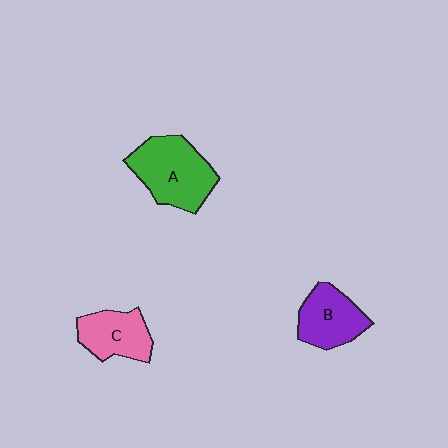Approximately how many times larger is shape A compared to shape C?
Approximately 1.5 times.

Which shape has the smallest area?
Shape C (pink).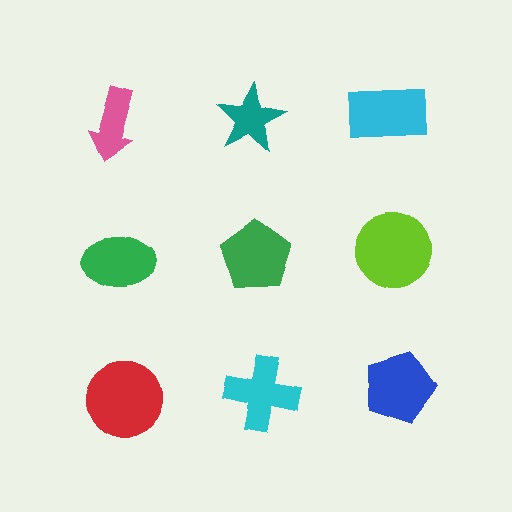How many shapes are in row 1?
3 shapes.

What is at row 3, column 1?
A red circle.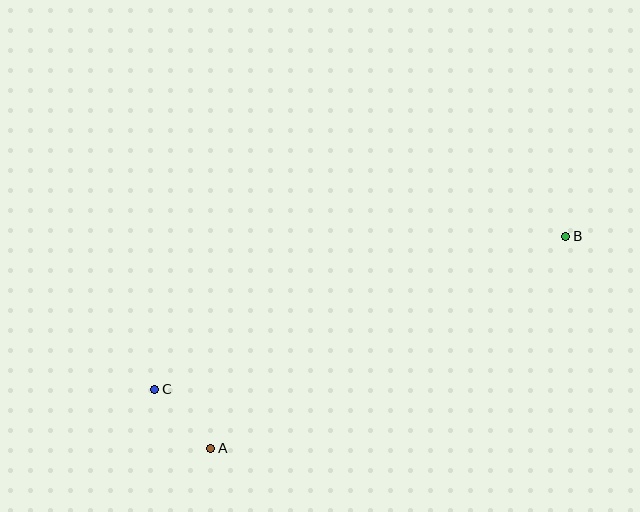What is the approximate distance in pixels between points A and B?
The distance between A and B is approximately 414 pixels.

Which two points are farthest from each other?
Points B and C are farthest from each other.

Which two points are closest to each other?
Points A and C are closest to each other.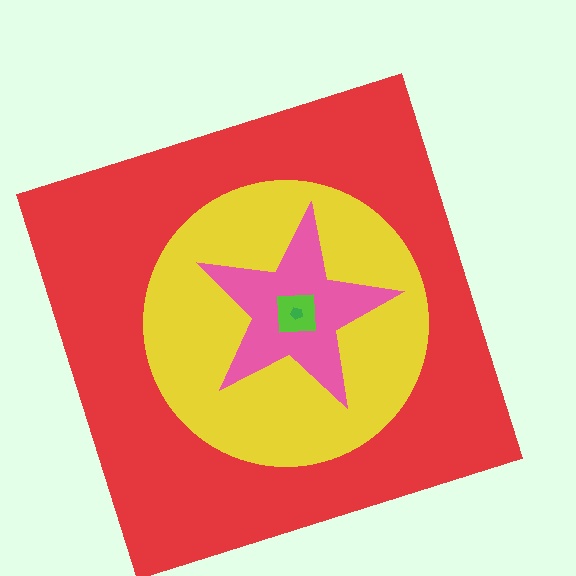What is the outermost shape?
The red square.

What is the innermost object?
The green pentagon.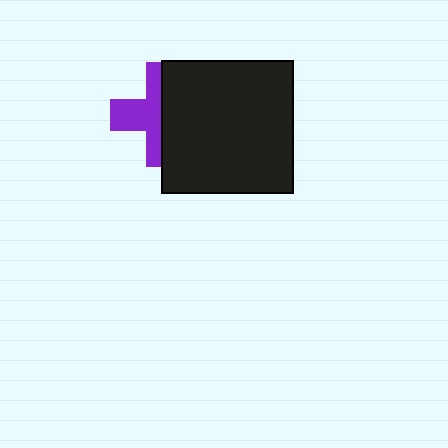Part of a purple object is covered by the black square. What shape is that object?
It is a cross.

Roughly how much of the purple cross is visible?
About half of it is visible (roughly 49%).